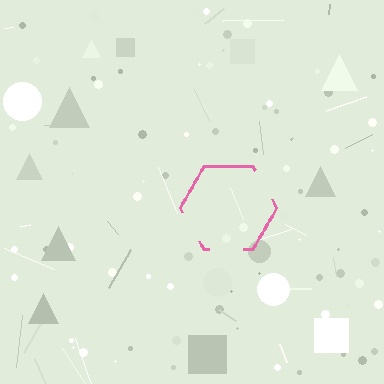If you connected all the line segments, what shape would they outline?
They would outline a hexagon.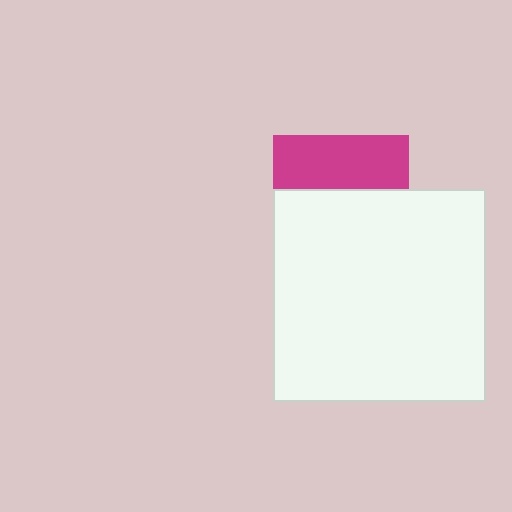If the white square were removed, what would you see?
You would see the complete magenta square.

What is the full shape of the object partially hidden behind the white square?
The partially hidden object is a magenta square.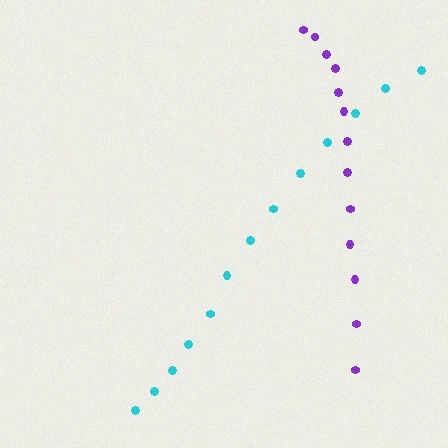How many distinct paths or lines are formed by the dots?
There are 2 distinct paths.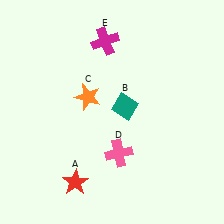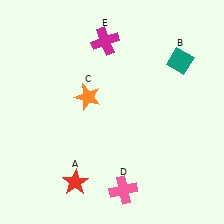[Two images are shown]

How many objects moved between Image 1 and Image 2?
2 objects moved between the two images.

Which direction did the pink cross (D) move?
The pink cross (D) moved down.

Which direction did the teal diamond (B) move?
The teal diamond (B) moved right.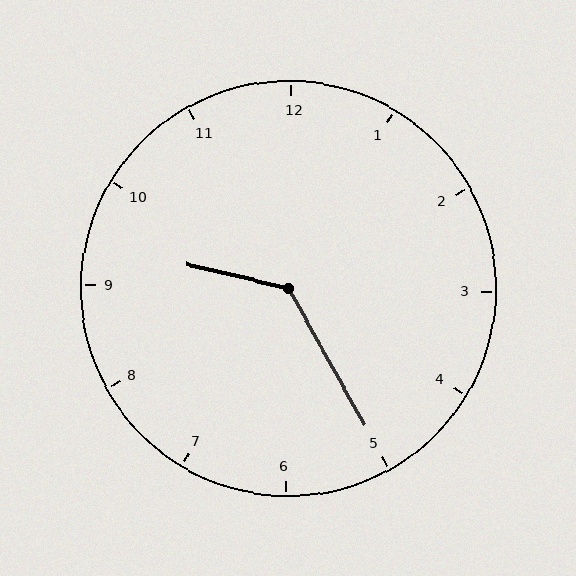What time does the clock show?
9:25.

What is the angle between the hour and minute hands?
Approximately 132 degrees.